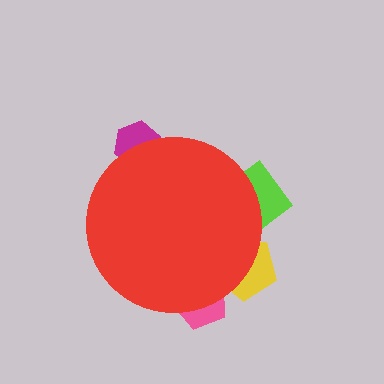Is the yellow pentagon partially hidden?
Yes, the yellow pentagon is partially hidden behind the red circle.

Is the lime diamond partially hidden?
Yes, the lime diamond is partially hidden behind the red circle.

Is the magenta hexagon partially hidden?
Yes, the magenta hexagon is partially hidden behind the red circle.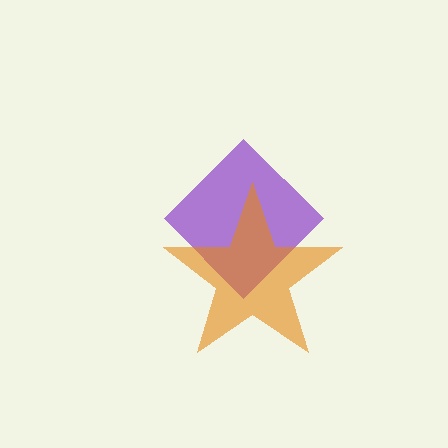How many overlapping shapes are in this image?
There are 2 overlapping shapes in the image.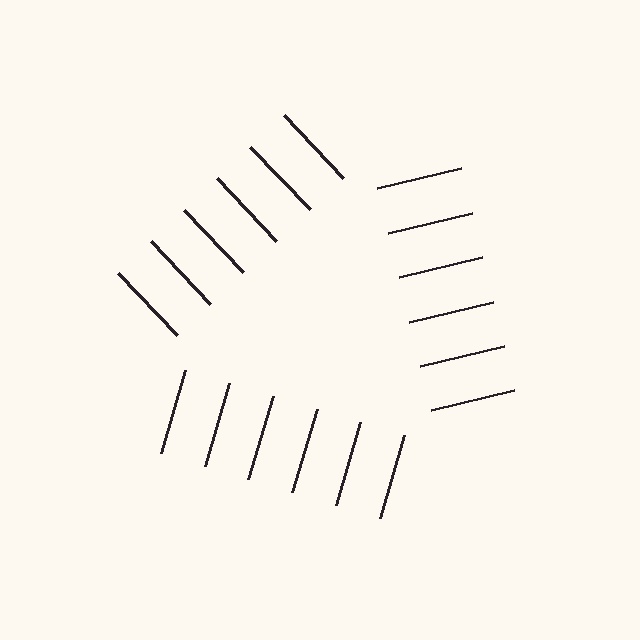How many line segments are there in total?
18 — 6 along each of the 3 edges.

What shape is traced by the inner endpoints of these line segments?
An illusory triangle — the line segments terminate on its edges but no continuous stroke is drawn.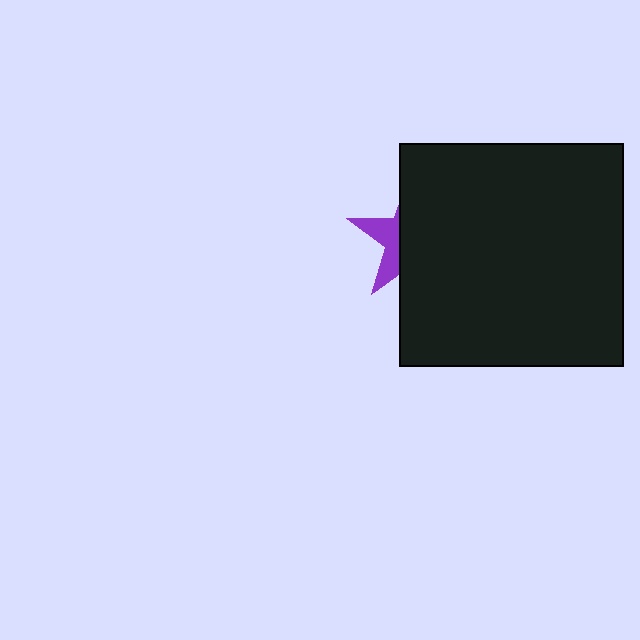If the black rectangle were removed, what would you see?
You would see the complete purple star.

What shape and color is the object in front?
The object in front is a black rectangle.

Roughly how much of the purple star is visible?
A small part of it is visible (roughly 33%).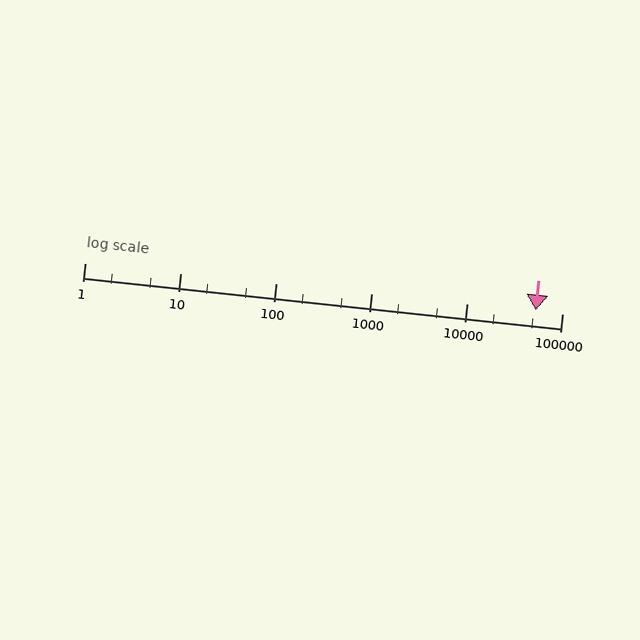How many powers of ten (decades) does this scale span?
The scale spans 5 decades, from 1 to 100000.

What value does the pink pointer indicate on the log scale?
The pointer indicates approximately 53000.